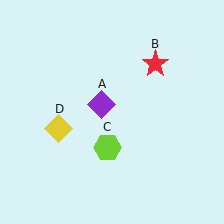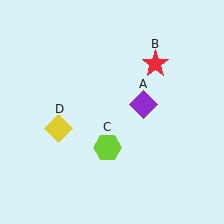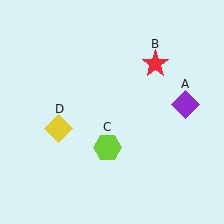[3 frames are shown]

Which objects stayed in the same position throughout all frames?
Red star (object B) and lime hexagon (object C) and yellow diamond (object D) remained stationary.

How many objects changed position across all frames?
1 object changed position: purple diamond (object A).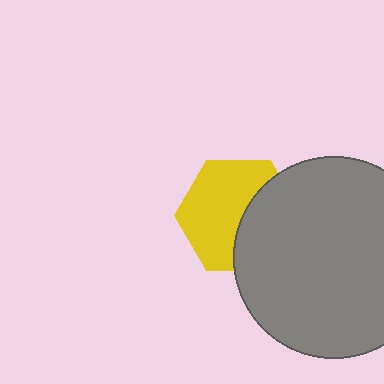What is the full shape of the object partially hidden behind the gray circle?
The partially hidden object is a yellow hexagon.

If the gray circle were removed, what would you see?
You would see the complete yellow hexagon.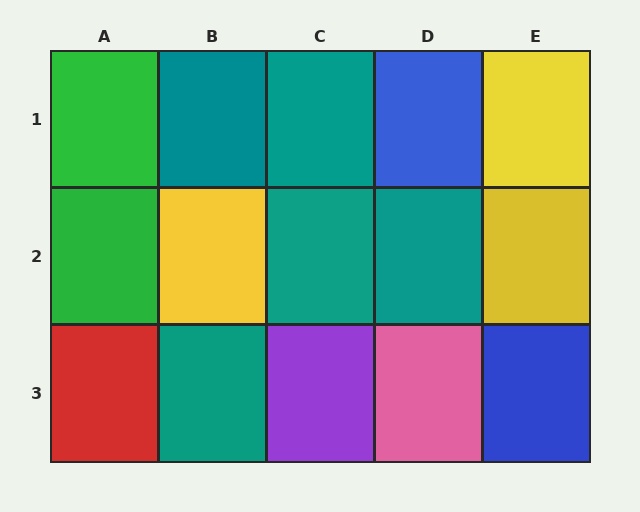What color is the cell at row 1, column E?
Yellow.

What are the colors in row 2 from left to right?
Green, yellow, teal, teal, yellow.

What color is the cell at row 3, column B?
Teal.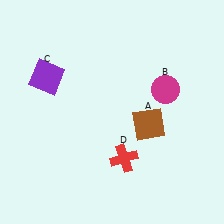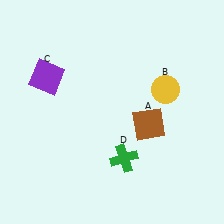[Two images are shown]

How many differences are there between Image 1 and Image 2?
There are 2 differences between the two images.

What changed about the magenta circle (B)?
In Image 1, B is magenta. In Image 2, it changed to yellow.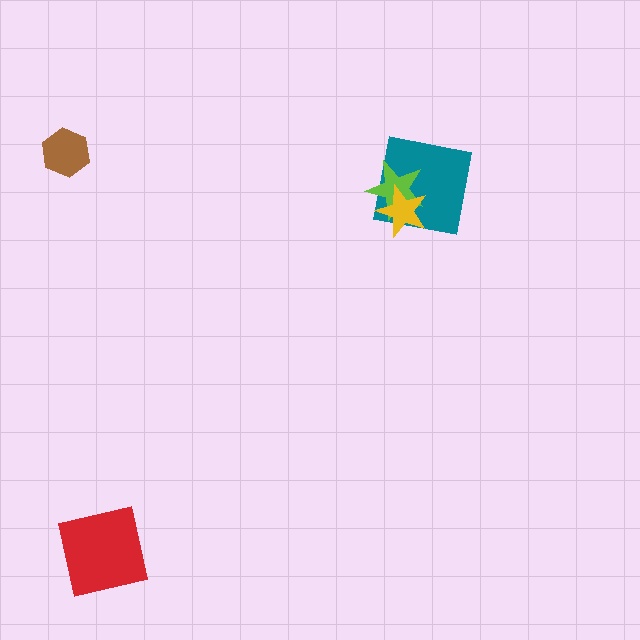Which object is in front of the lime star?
The yellow star is in front of the lime star.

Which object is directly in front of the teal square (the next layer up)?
The lime star is directly in front of the teal square.